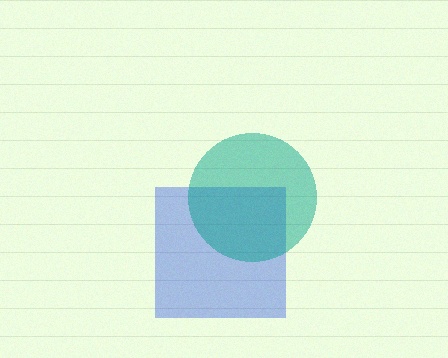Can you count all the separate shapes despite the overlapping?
Yes, there are 2 separate shapes.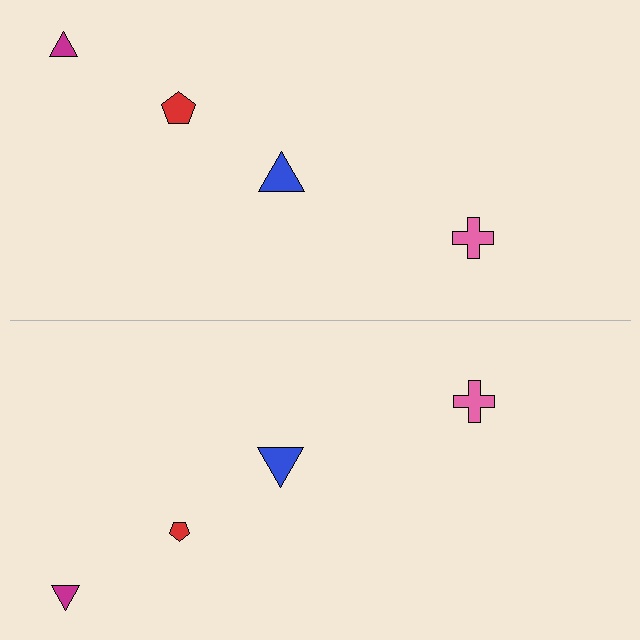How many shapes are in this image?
There are 8 shapes in this image.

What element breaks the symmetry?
The red pentagon on the bottom side has a different size than its mirror counterpart.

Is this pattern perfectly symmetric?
No, the pattern is not perfectly symmetric. The red pentagon on the bottom side has a different size than its mirror counterpart.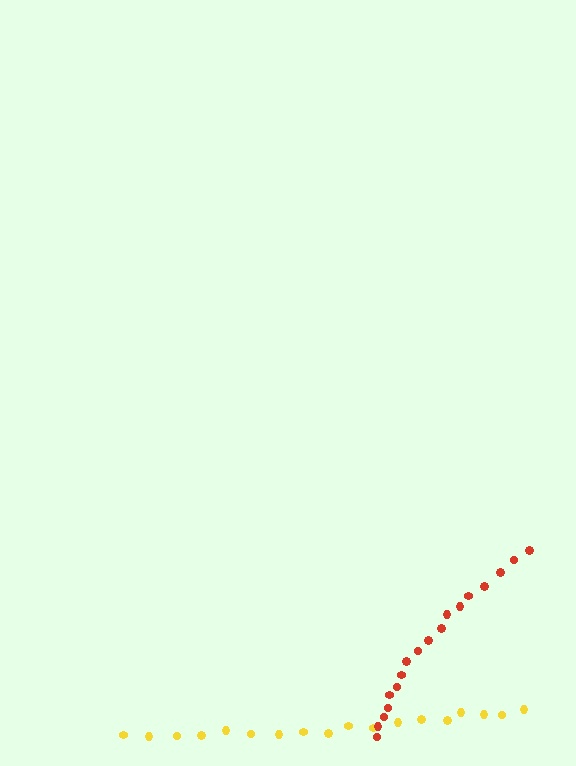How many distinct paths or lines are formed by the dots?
There are 2 distinct paths.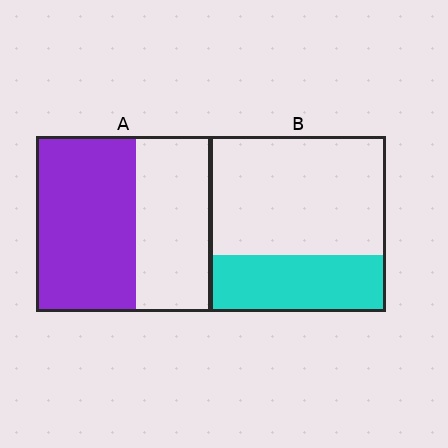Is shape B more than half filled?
No.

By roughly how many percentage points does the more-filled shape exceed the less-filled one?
By roughly 25 percentage points (A over B).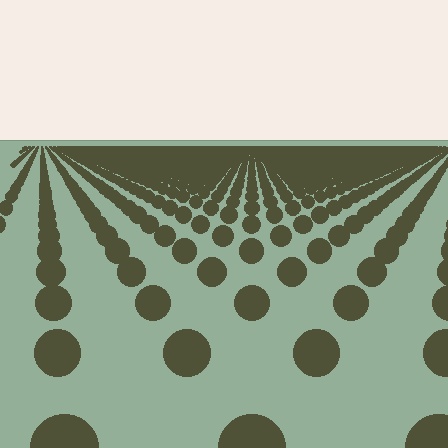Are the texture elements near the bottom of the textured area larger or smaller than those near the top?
Larger. Near the bottom, elements are closer to the viewer and appear at a bigger on-screen size.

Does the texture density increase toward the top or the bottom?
Density increases toward the top.